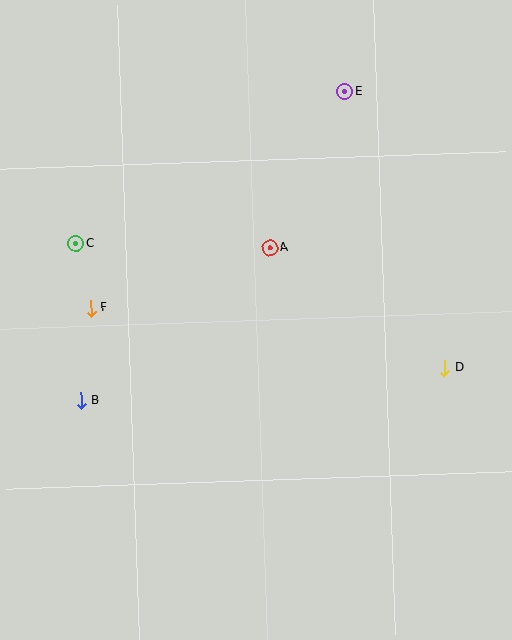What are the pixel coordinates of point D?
Point D is at (445, 368).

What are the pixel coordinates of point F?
Point F is at (90, 308).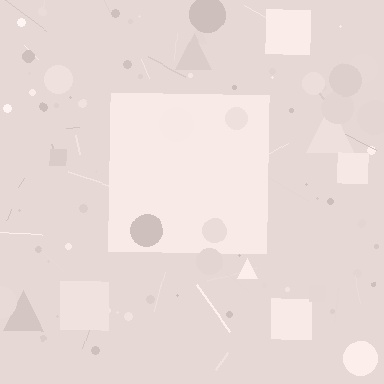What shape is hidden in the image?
A square is hidden in the image.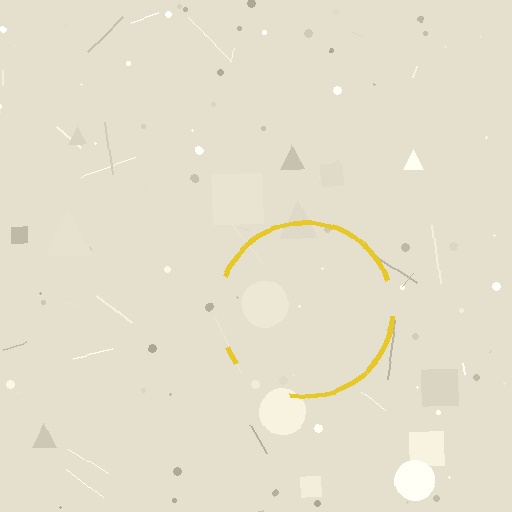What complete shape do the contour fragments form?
The contour fragments form a circle.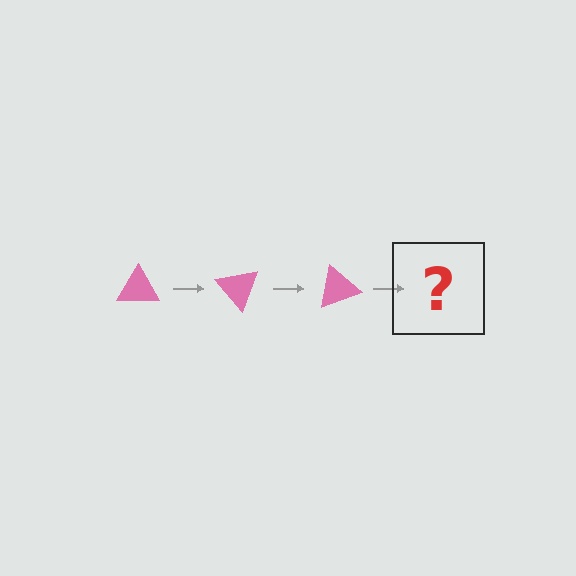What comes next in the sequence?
The next element should be a pink triangle rotated 150 degrees.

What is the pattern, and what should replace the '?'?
The pattern is that the triangle rotates 50 degrees each step. The '?' should be a pink triangle rotated 150 degrees.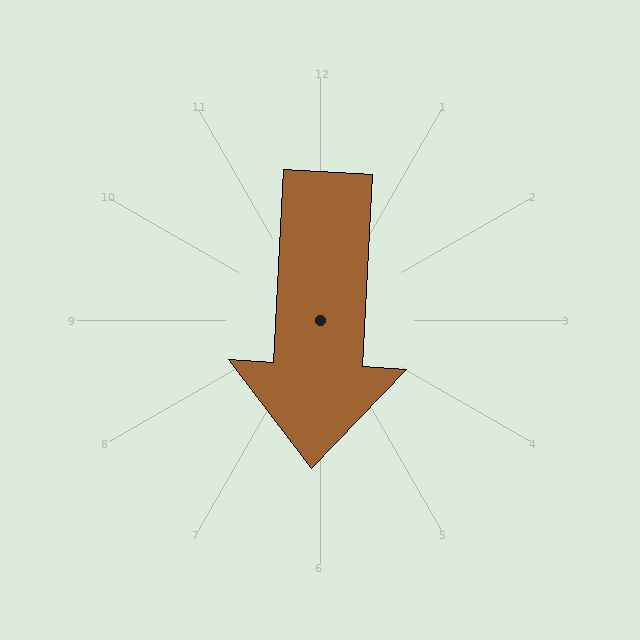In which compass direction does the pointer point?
South.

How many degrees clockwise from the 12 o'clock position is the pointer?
Approximately 183 degrees.